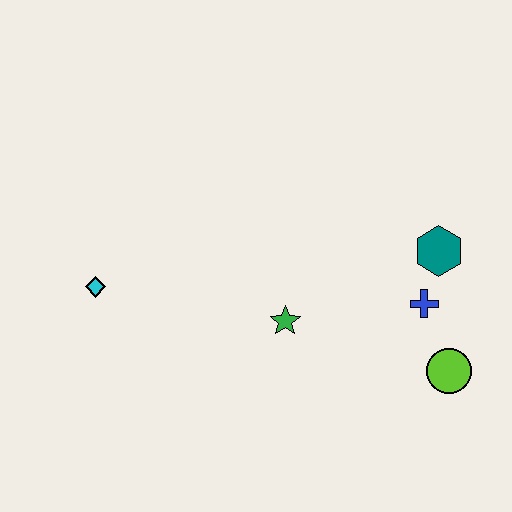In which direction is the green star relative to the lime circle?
The green star is to the left of the lime circle.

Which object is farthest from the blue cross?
The cyan diamond is farthest from the blue cross.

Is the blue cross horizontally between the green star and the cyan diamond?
No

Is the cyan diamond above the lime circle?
Yes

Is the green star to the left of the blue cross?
Yes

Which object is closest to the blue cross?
The teal hexagon is closest to the blue cross.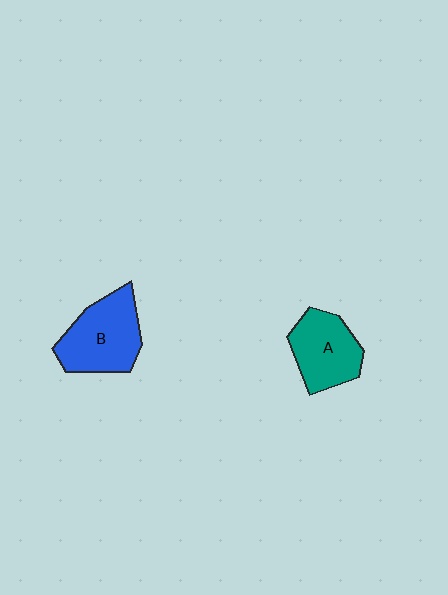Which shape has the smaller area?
Shape A (teal).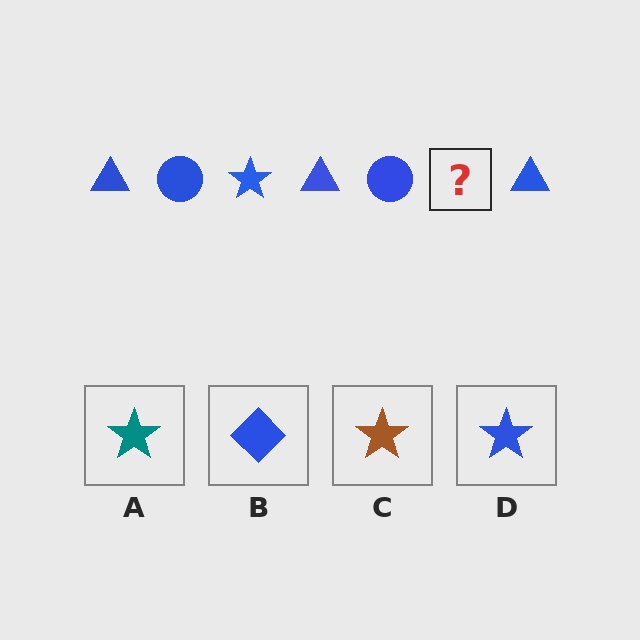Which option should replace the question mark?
Option D.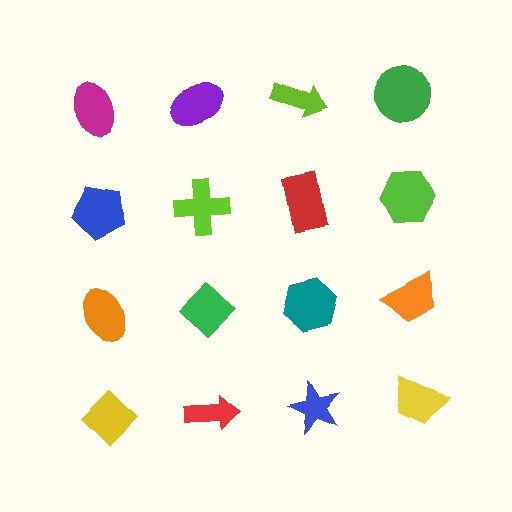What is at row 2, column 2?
A lime cross.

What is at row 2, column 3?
A red rectangle.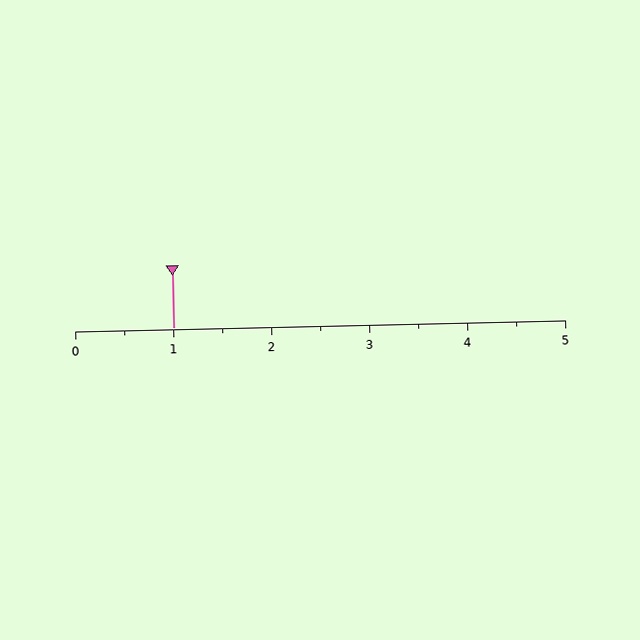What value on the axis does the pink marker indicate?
The marker indicates approximately 1.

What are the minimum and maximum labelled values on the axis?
The axis runs from 0 to 5.